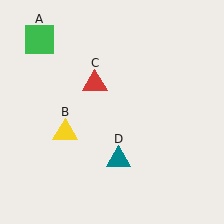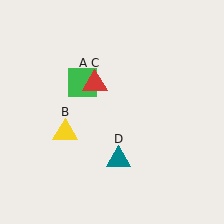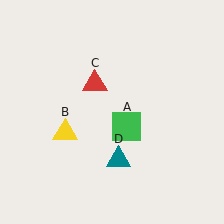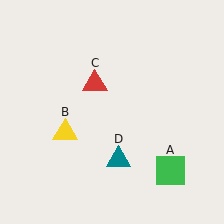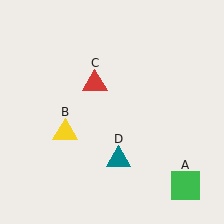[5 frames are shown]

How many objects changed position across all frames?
1 object changed position: green square (object A).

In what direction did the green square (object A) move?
The green square (object A) moved down and to the right.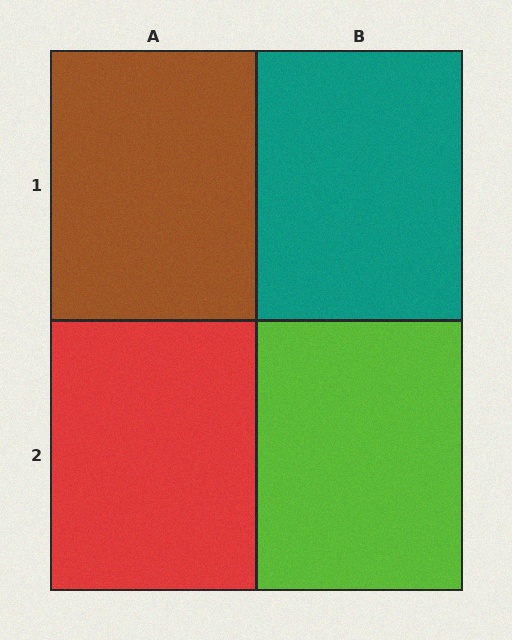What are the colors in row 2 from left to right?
Red, lime.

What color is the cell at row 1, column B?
Teal.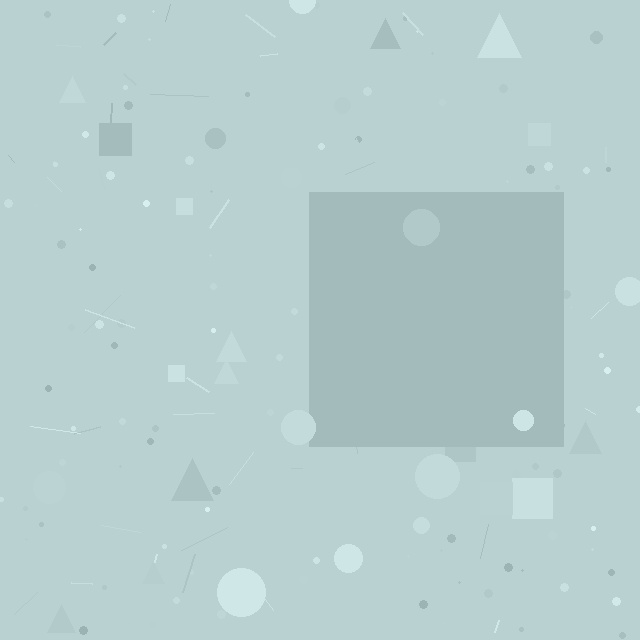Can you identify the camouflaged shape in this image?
The camouflaged shape is a square.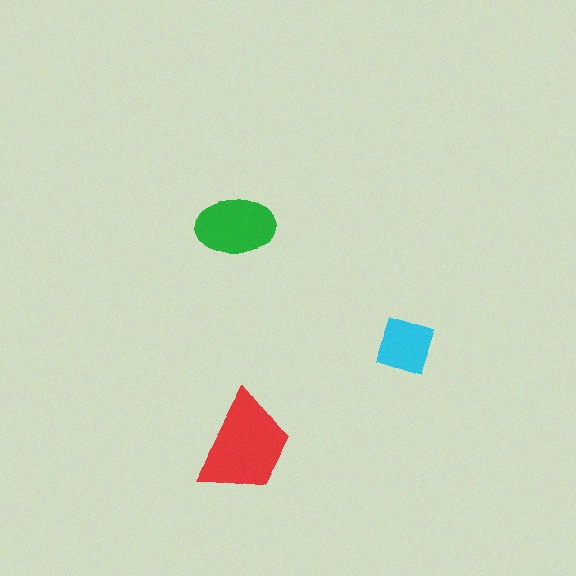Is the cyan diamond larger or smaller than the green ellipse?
Smaller.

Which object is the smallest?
The cyan diamond.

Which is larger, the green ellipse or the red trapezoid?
The red trapezoid.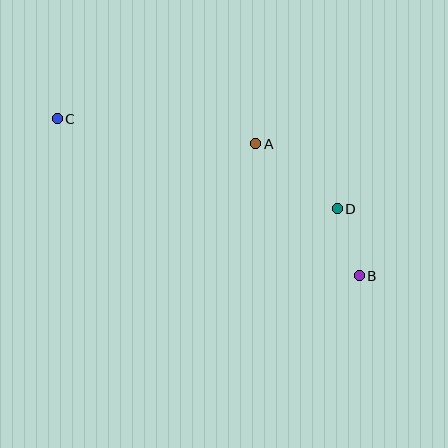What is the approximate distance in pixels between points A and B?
The distance between A and B is approximately 168 pixels.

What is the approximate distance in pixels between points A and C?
The distance between A and C is approximately 200 pixels.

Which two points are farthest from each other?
Points B and C are farthest from each other.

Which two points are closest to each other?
Points B and D are closest to each other.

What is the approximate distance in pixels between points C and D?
The distance between C and D is approximately 294 pixels.